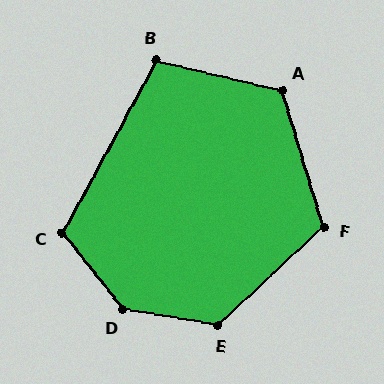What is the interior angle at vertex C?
Approximately 113 degrees (obtuse).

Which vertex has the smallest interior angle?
B, at approximately 105 degrees.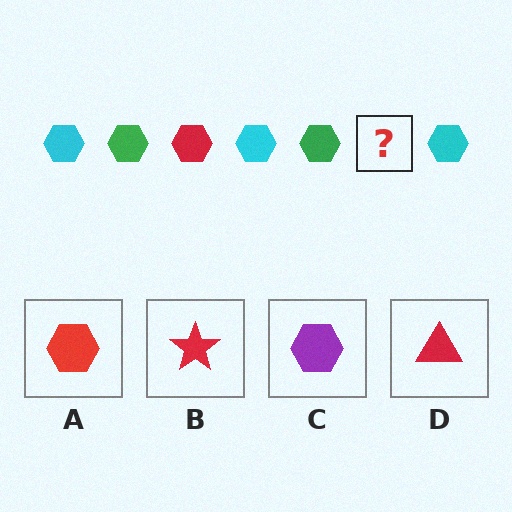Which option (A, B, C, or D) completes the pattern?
A.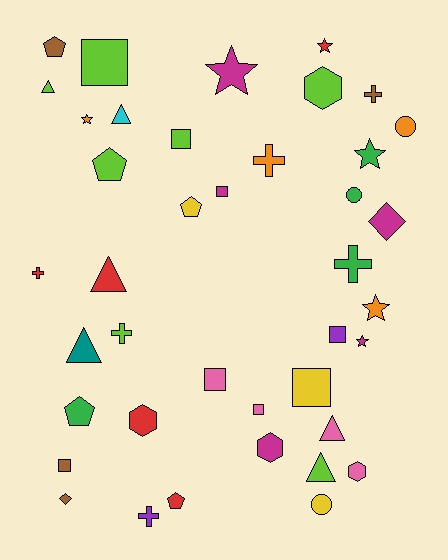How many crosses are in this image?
There are 6 crosses.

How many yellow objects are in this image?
There are 3 yellow objects.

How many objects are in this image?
There are 40 objects.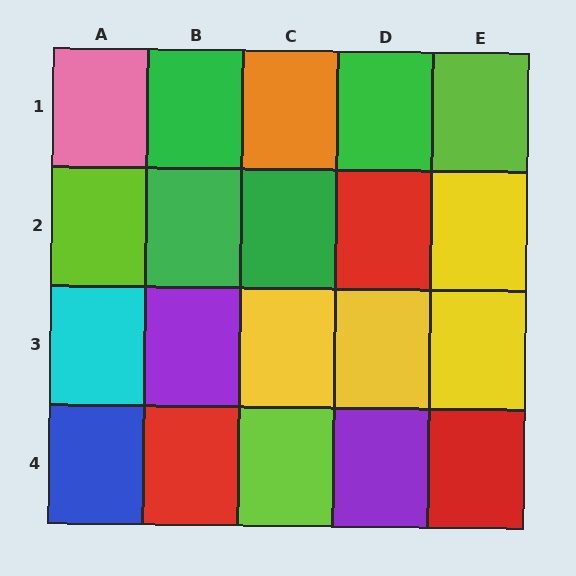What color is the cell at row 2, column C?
Green.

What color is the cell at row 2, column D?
Red.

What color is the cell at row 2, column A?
Lime.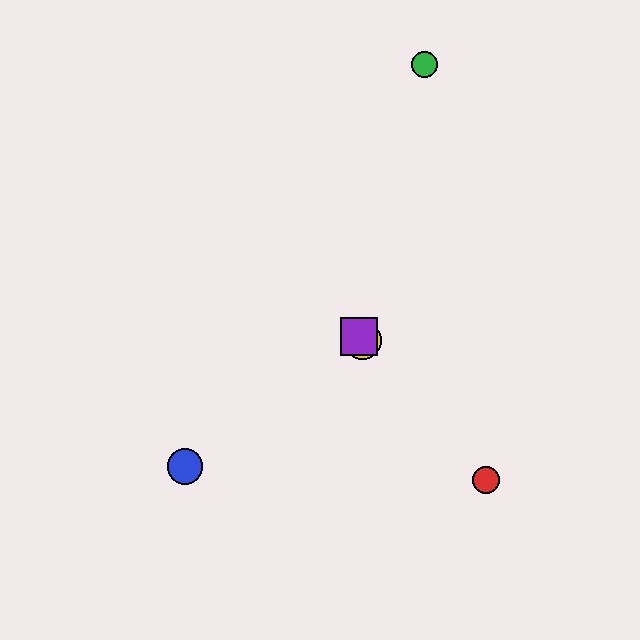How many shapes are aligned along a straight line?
3 shapes (the red circle, the yellow circle, the purple square) are aligned along a straight line.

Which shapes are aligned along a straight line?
The red circle, the yellow circle, the purple square are aligned along a straight line.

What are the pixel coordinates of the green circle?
The green circle is at (424, 65).